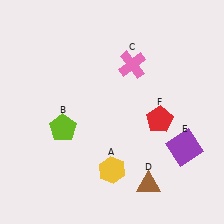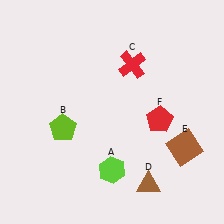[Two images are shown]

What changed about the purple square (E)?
In Image 1, E is purple. In Image 2, it changed to brown.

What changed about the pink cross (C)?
In Image 1, C is pink. In Image 2, it changed to red.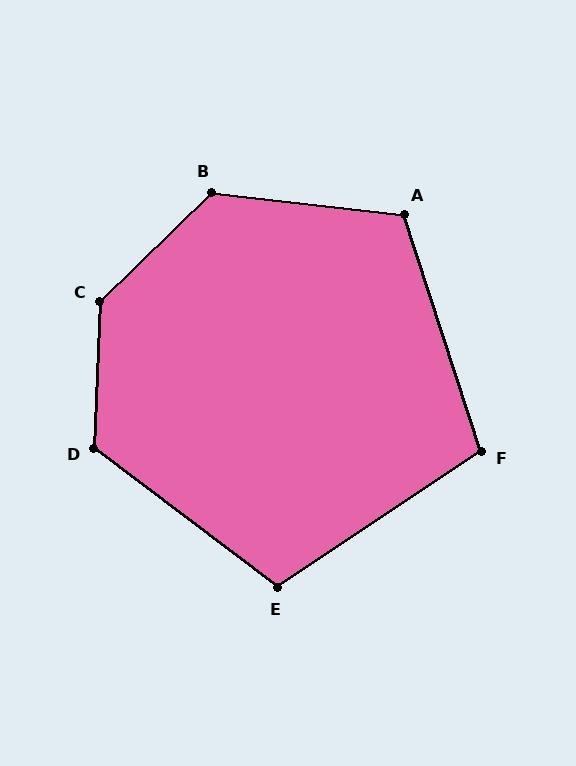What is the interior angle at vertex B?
Approximately 129 degrees (obtuse).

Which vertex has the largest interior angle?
C, at approximately 137 degrees.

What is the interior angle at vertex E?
Approximately 109 degrees (obtuse).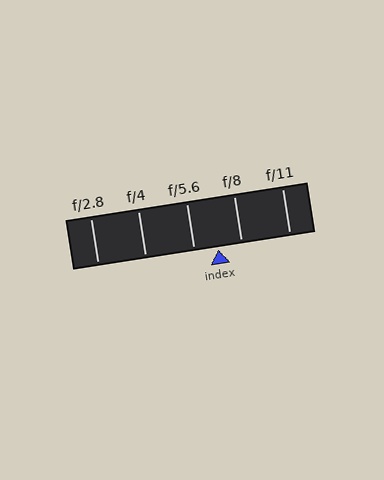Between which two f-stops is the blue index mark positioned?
The index mark is between f/5.6 and f/8.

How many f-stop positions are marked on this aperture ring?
There are 5 f-stop positions marked.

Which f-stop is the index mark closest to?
The index mark is closest to f/8.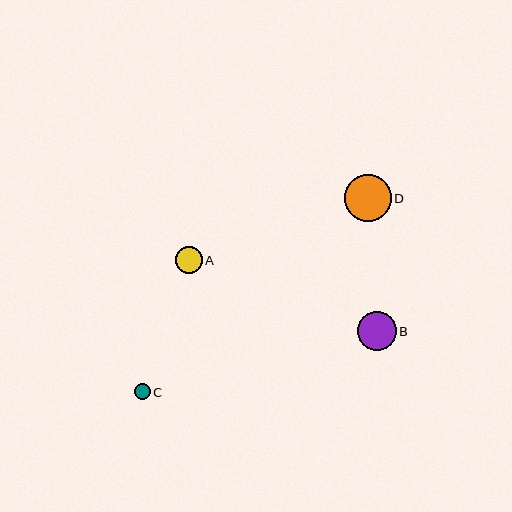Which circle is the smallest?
Circle C is the smallest with a size of approximately 16 pixels.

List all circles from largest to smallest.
From largest to smallest: D, B, A, C.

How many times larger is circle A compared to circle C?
Circle A is approximately 1.7 times the size of circle C.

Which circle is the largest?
Circle D is the largest with a size of approximately 47 pixels.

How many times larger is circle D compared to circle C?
Circle D is approximately 3.0 times the size of circle C.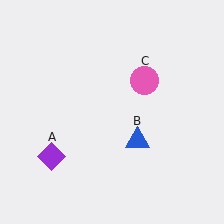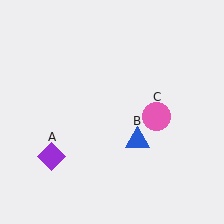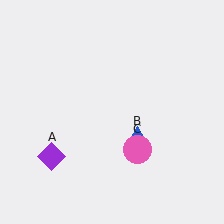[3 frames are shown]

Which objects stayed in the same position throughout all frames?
Purple diamond (object A) and blue triangle (object B) remained stationary.